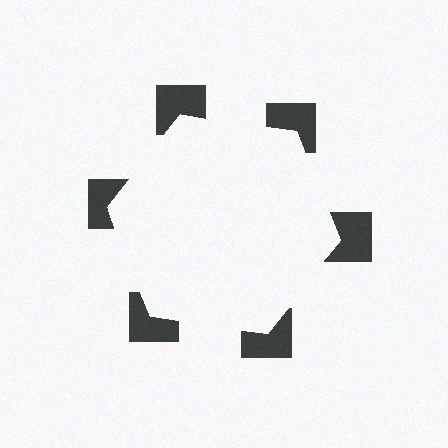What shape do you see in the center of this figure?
An illusory hexagon — its edges are inferred from the aligned wedge cuts in the notched squares, not physically drawn.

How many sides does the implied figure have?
6 sides.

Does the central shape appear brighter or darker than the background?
It typically appears slightly brighter than the background, even though no actual brightness change is drawn.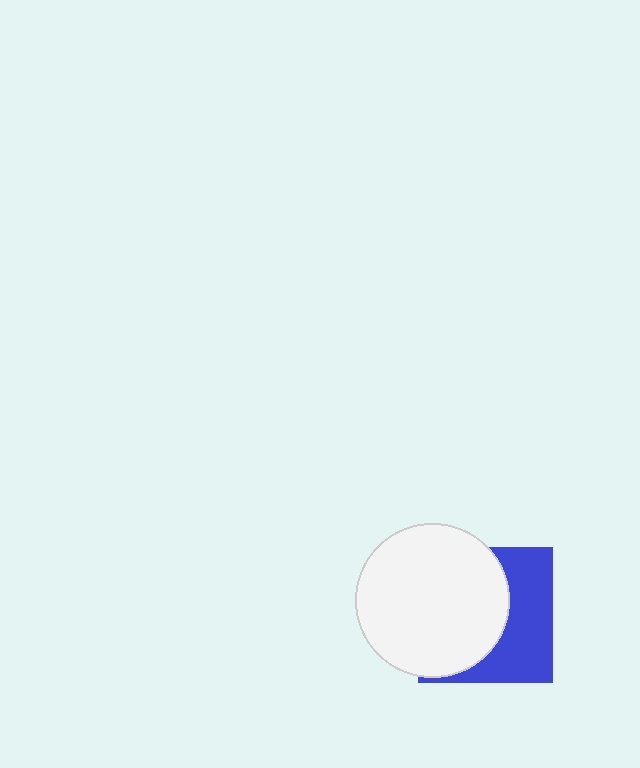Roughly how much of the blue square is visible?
A small part of it is visible (roughly 44%).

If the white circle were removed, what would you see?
You would see the complete blue square.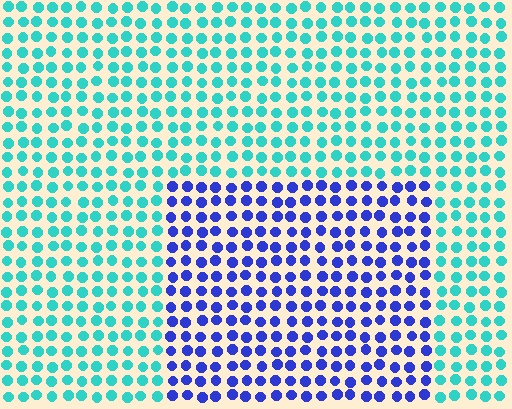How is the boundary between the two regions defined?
The boundary is defined purely by a slight shift in hue (about 61 degrees). Spacing, size, and orientation are identical on both sides.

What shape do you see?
I see a rectangle.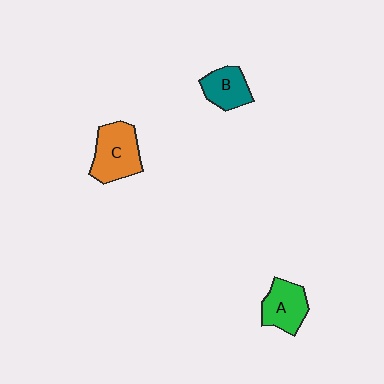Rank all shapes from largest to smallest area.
From largest to smallest: C (orange), A (green), B (teal).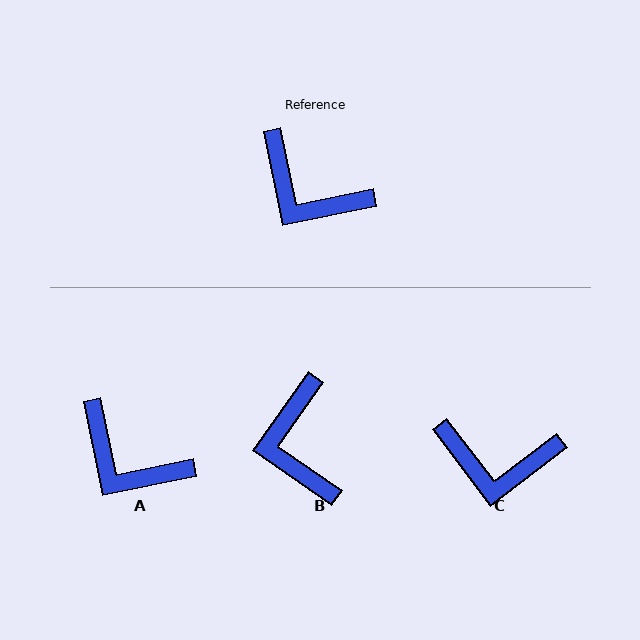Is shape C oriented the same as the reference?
No, it is off by about 26 degrees.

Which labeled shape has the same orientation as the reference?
A.